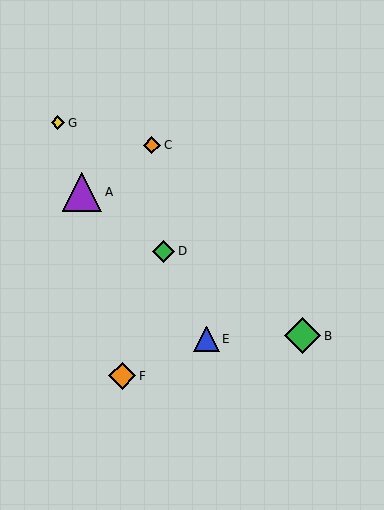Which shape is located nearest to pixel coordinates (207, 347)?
The blue triangle (labeled E) at (207, 339) is nearest to that location.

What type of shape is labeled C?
Shape C is an orange diamond.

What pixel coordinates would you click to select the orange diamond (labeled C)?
Click at (152, 145) to select the orange diamond C.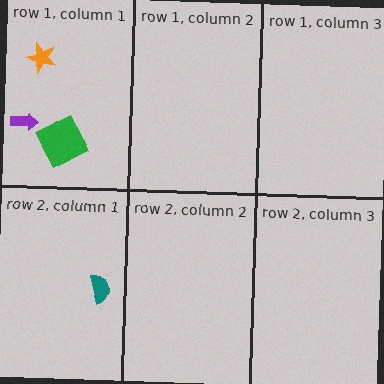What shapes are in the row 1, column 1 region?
The orange star, the purple arrow, the green square.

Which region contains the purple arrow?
The row 1, column 1 region.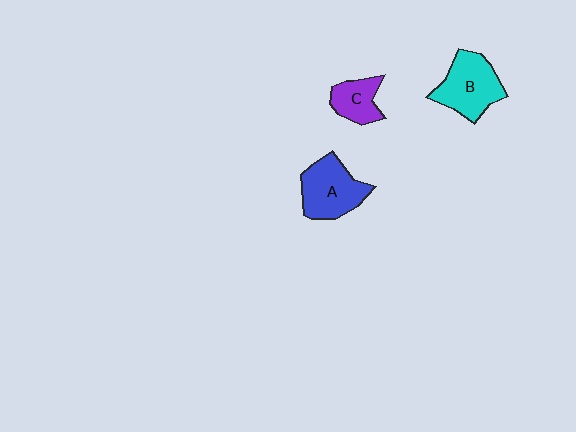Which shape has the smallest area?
Shape C (purple).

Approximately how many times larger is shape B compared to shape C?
Approximately 1.7 times.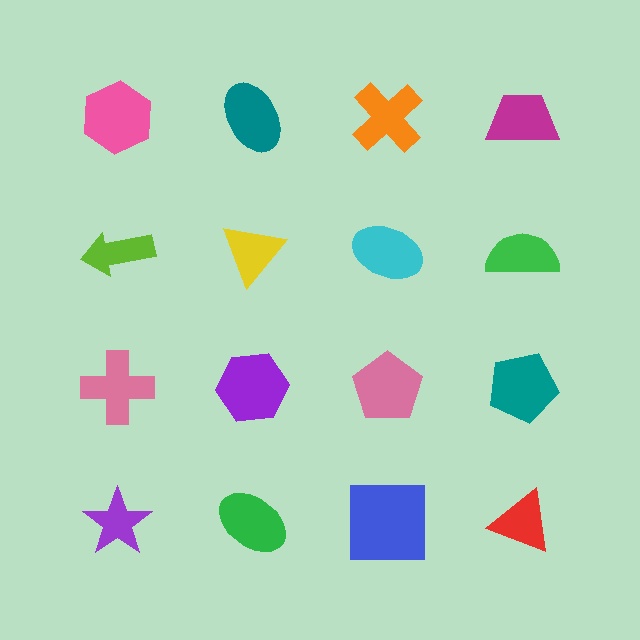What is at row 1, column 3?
An orange cross.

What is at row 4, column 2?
A green ellipse.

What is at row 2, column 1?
A lime arrow.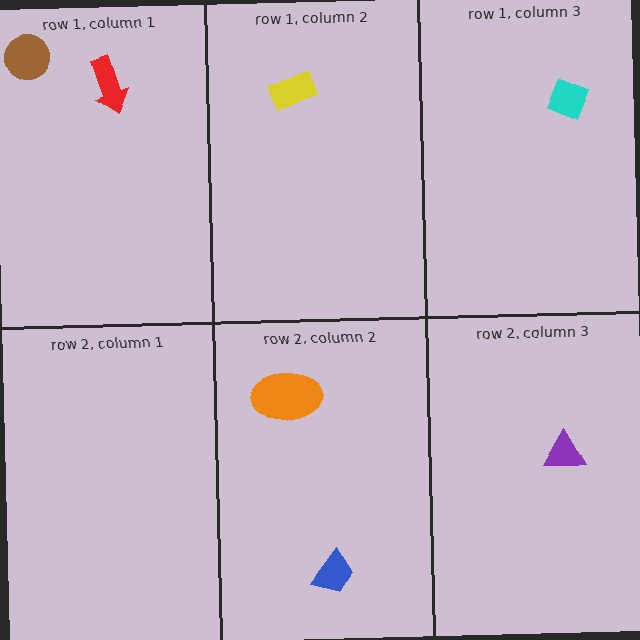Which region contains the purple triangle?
The row 2, column 3 region.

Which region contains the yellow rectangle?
The row 1, column 2 region.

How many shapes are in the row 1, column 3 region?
1.